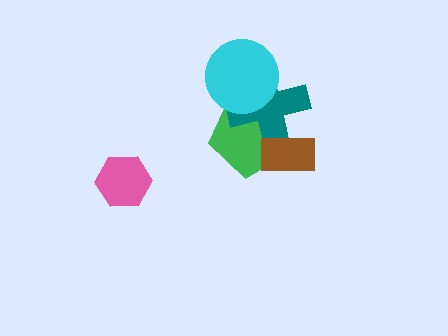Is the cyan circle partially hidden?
No, no other shape covers it.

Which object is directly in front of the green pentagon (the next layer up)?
The teal cross is directly in front of the green pentagon.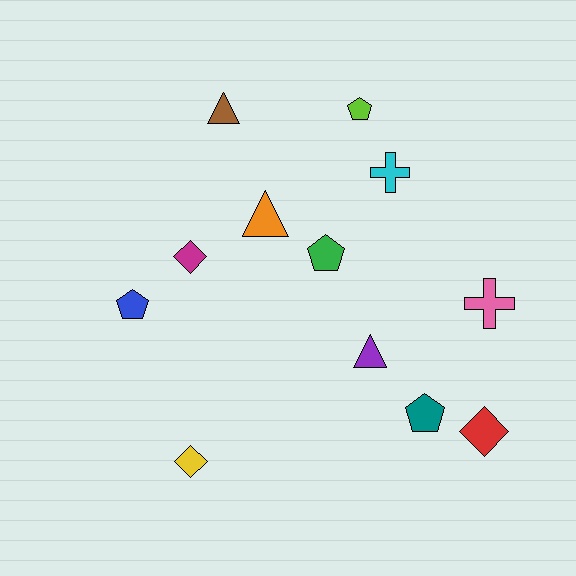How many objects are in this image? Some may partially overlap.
There are 12 objects.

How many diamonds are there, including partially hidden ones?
There are 3 diamonds.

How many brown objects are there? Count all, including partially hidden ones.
There is 1 brown object.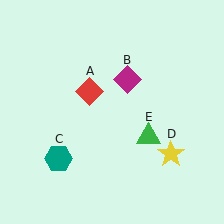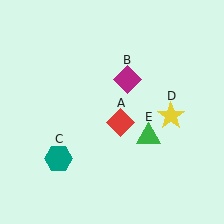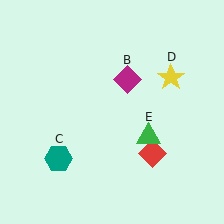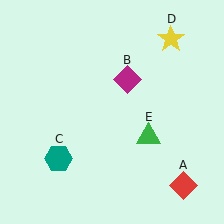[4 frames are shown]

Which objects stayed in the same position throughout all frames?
Magenta diamond (object B) and teal hexagon (object C) and green triangle (object E) remained stationary.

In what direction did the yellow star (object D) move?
The yellow star (object D) moved up.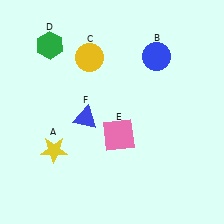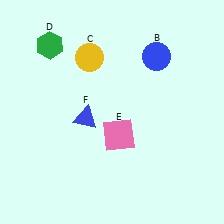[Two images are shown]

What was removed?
The yellow star (A) was removed in Image 2.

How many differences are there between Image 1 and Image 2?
There is 1 difference between the two images.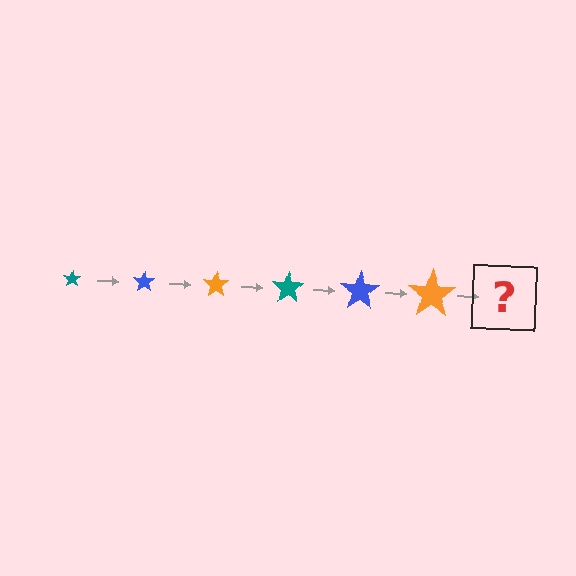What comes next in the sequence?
The next element should be a teal star, larger than the previous one.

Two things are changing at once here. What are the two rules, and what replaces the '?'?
The two rules are that the star grows larger each step and the color cycles through teal, blue, and orange. The '?' should be a teal star, larger than the previous one.